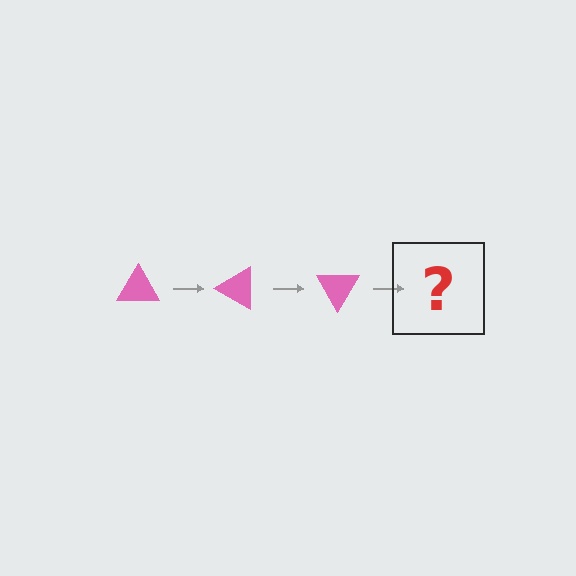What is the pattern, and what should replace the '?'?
The pattern is that the triangle rotates 30 degrees each step. The '?' should be a pink triangle rotated 90 degrees.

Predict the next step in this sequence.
The next step is a pink triangle rotated 90 degrees.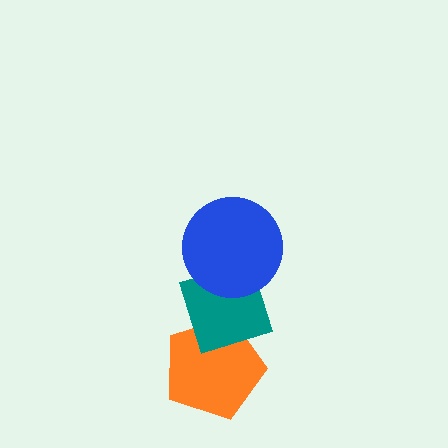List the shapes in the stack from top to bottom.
From top to bottom: the blue circle, the teal diamond, the orange pentagon.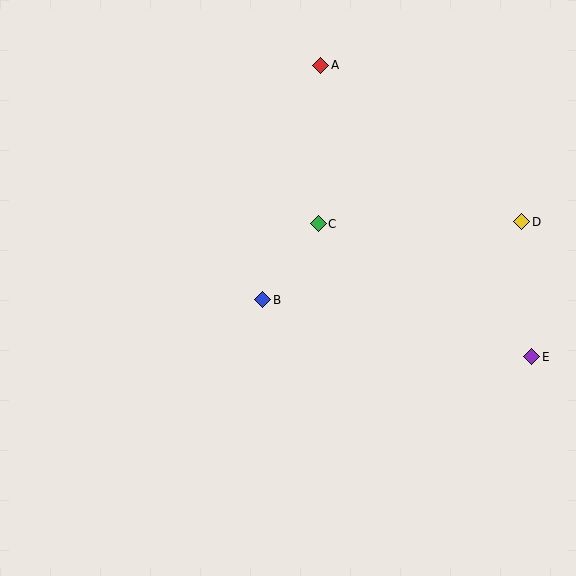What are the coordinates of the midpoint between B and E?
The midpoint between B and E is at (397, 328).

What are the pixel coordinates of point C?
Point C is at (318, 224).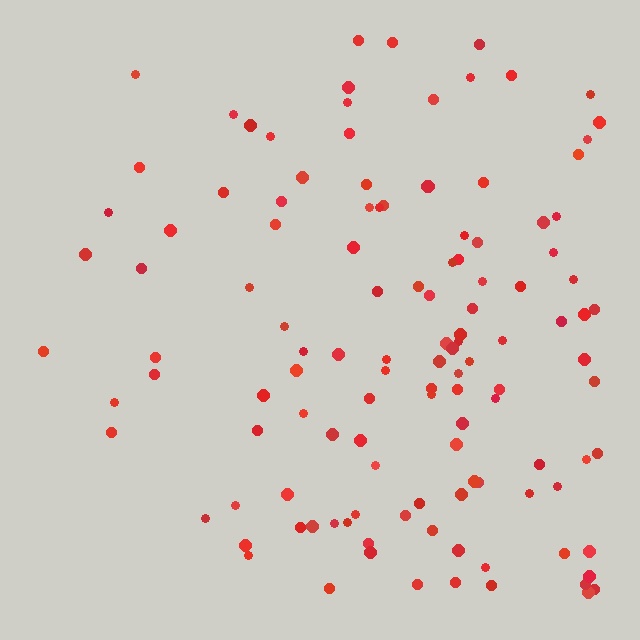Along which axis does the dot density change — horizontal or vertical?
Horizontal.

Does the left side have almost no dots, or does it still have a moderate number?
Still a moderate number, just noticeably fewer than the right.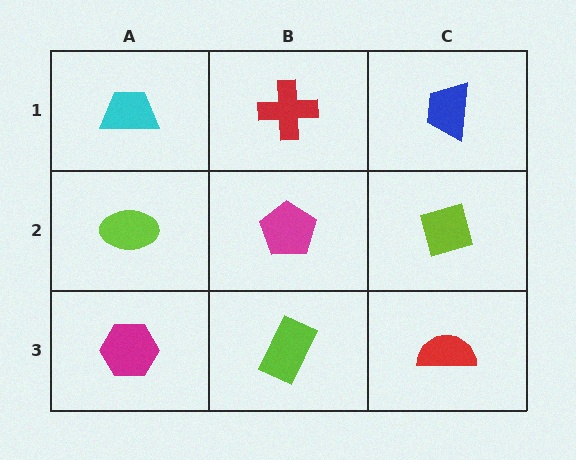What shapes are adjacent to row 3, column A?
A lime ellipse (row 2, column A), a lime rectangle (row 3, column B).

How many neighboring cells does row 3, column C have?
2.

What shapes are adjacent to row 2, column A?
A cyan trapezoid (row 1, column A), a magenta hexagon (row 3, column A), a magenta pentagon (row 2, column B).